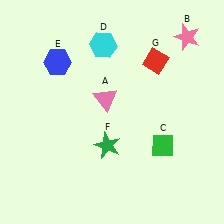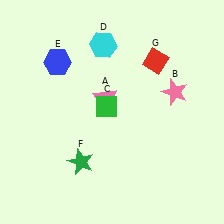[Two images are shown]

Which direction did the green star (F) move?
The green star (F) moved left.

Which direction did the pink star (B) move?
The pink star (B) moved down.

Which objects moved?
The objects that moved are: the pink star (B), the green diamond (C), the green star (F).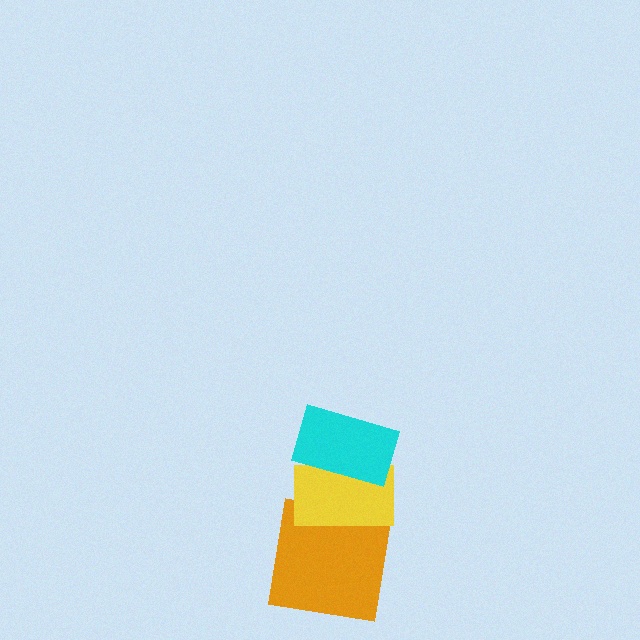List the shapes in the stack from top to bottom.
From top to bottom: the cyan rectangle, the yellow rectangle, the orange square.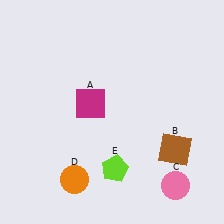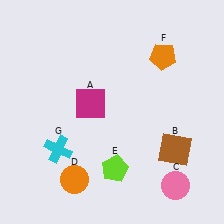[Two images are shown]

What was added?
An orange pentagon (F), a cyan cross (G) were added in Image 2.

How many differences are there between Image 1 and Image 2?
There are 2 differences between the two images.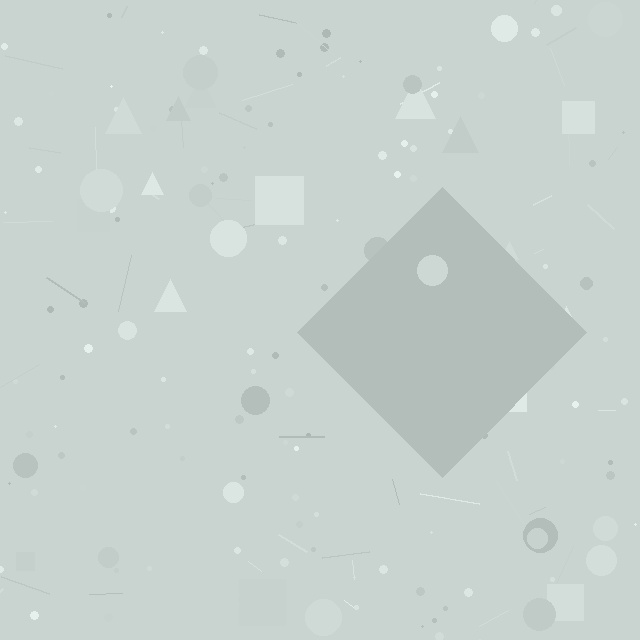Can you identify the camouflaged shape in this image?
The camouflaged shape is a diamond.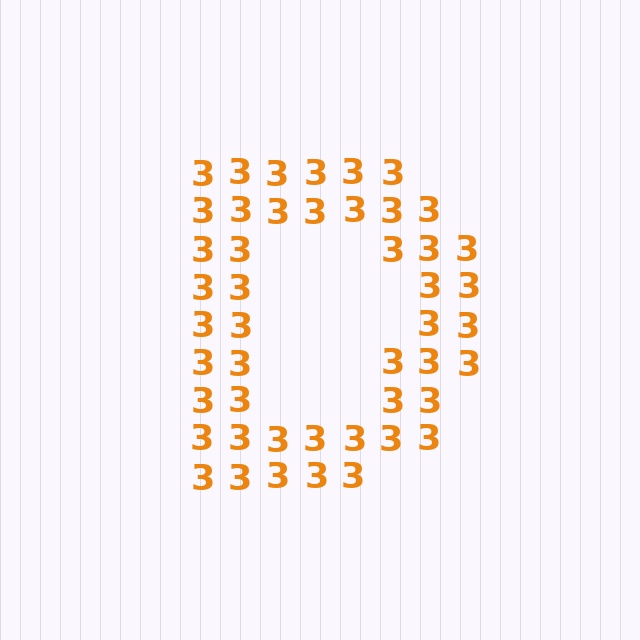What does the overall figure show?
The overall figure shows the letter D.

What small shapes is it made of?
It is made of small digit 3's.